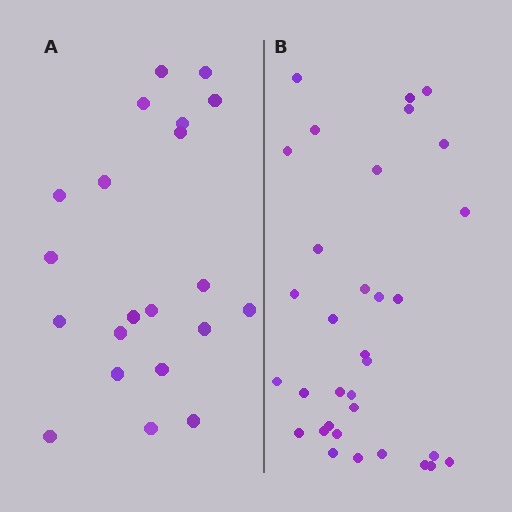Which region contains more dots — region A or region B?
Region B (the right region) has more dots.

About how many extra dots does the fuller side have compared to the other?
Region B has roughly 12 or so more dots than region A.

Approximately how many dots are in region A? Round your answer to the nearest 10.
About 20 dots. (The exact count is 21, which rounds to 20.)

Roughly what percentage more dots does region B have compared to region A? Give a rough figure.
About 55% more.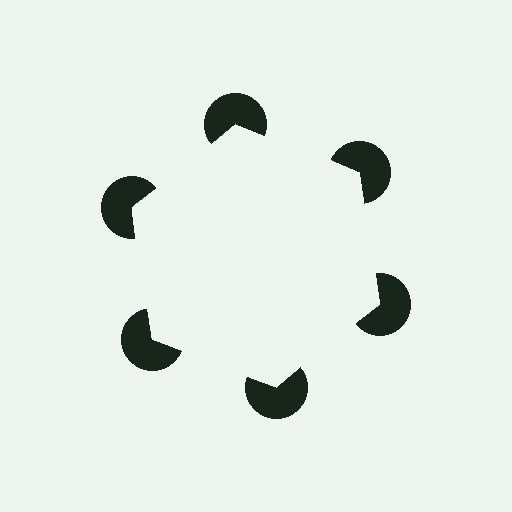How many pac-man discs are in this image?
There are 6 — one at each vertex of the illusory hexagon.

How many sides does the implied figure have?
6 sides.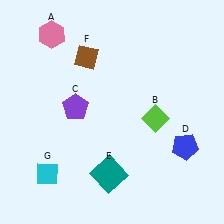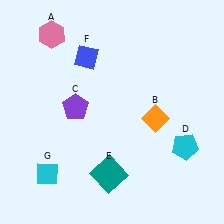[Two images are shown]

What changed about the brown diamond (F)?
In Image 1, F is brown. In Image 2, it changed to blue.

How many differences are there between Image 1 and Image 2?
There are 3 differences between the two images.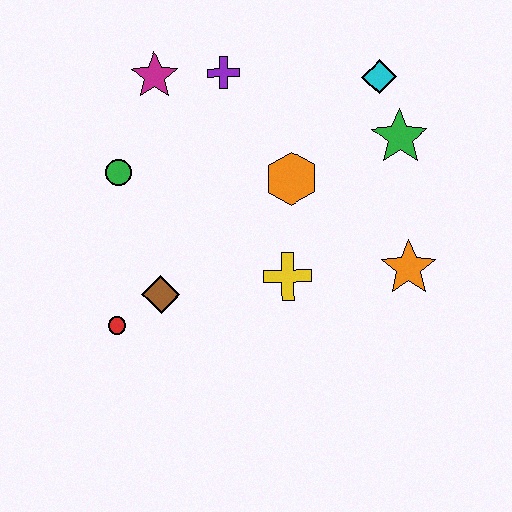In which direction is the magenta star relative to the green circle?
The magenta star is above the green circle.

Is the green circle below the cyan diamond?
Yes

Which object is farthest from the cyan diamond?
The red circle is farthest from the cyan diamond.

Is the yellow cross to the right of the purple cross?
Yes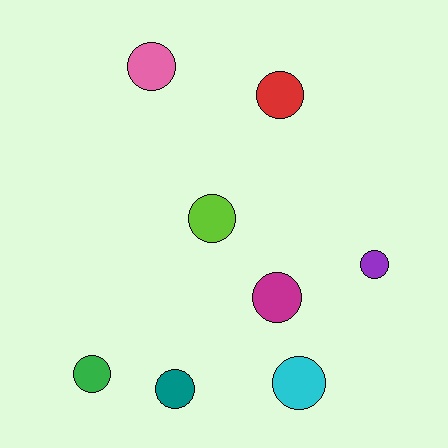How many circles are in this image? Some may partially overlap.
There are 8 circles.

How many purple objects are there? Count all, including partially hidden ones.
There is 1 purple object.